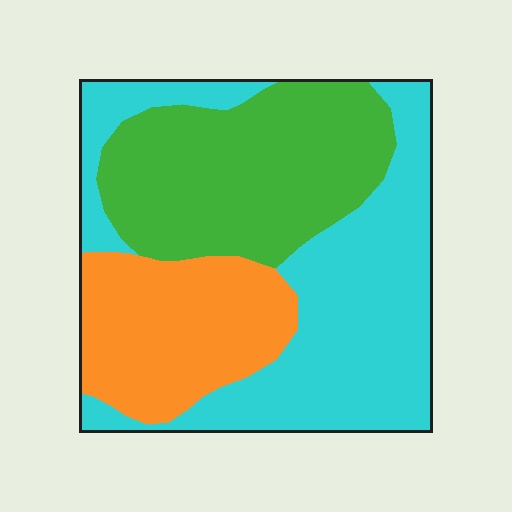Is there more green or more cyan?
Cyan.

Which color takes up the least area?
Orange, at roughly 25%.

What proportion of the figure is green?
Green takes up about one third (1/3) of the figure.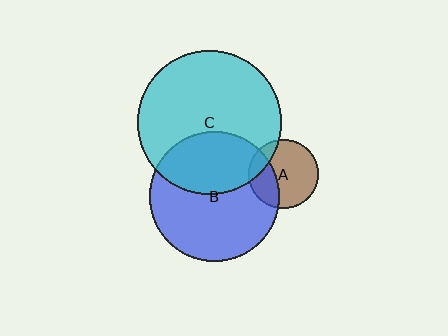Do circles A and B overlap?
Yes.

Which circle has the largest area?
Circle C (cyan).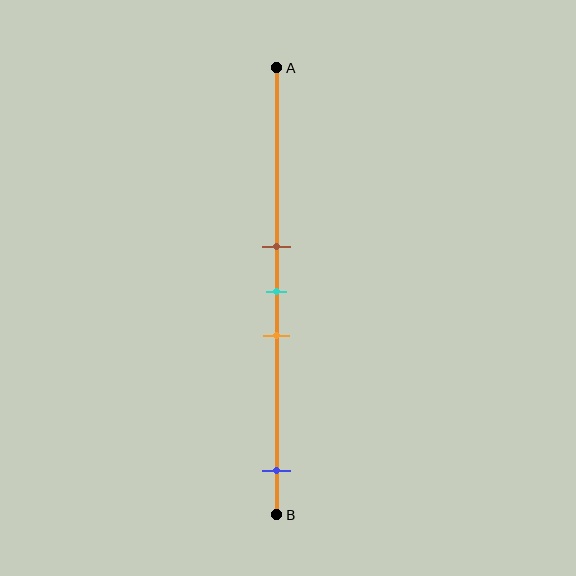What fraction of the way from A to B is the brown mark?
The brown mark is approximately 40% (0.4) of the way from A to B.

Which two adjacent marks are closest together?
The brown and cyan marks are the closest adjacent pair.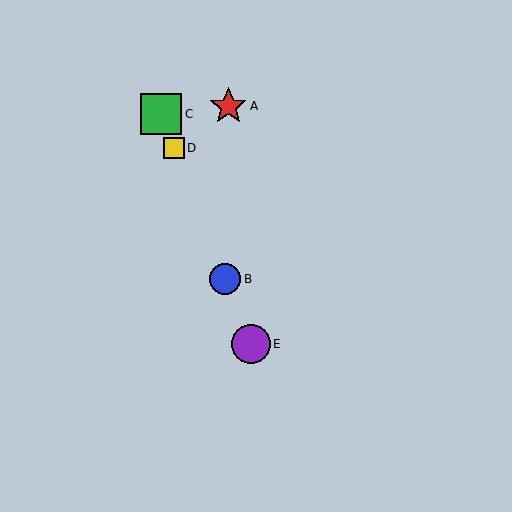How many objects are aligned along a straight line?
4 objects (B, C, D, E) are aligned along a straight line.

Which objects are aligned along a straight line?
Objects B, C, D, E are aligned along a straight line.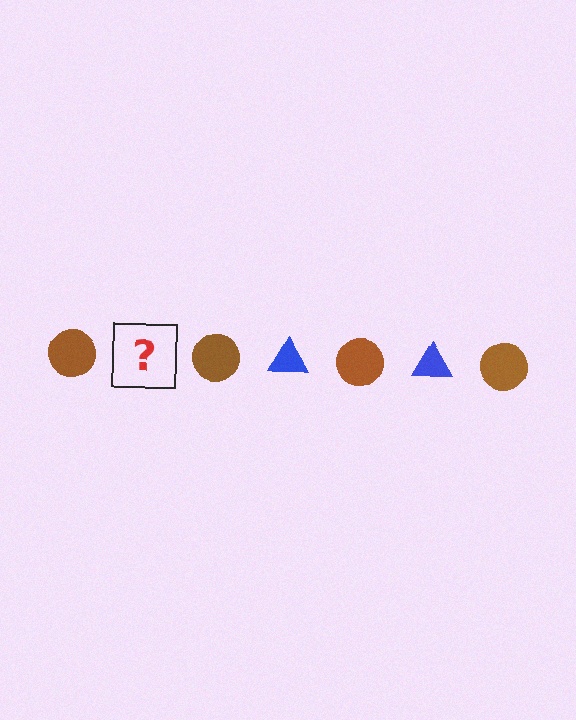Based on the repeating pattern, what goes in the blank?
The blank should be a blue triangle.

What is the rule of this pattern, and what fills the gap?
The rule is that the pattern alternates between brown circle and blue triangle. The gap should be filled with a blue triangle.